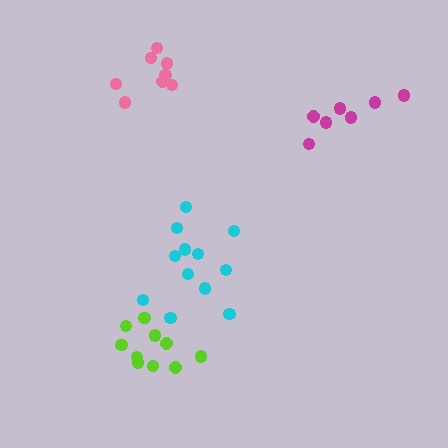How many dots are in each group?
Group 1: 8 dots, Group 2: 12 dots, Group 3: 7 dots, Group 4: 10 dots (37 total).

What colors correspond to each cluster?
The clusters are colored: pink, cyan, magenta, lime.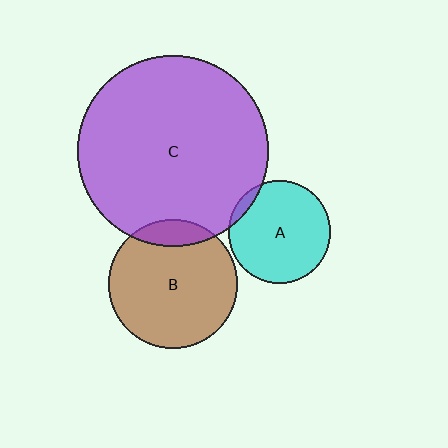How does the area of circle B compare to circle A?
Approximately 1.6 times.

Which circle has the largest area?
Circle C (purple).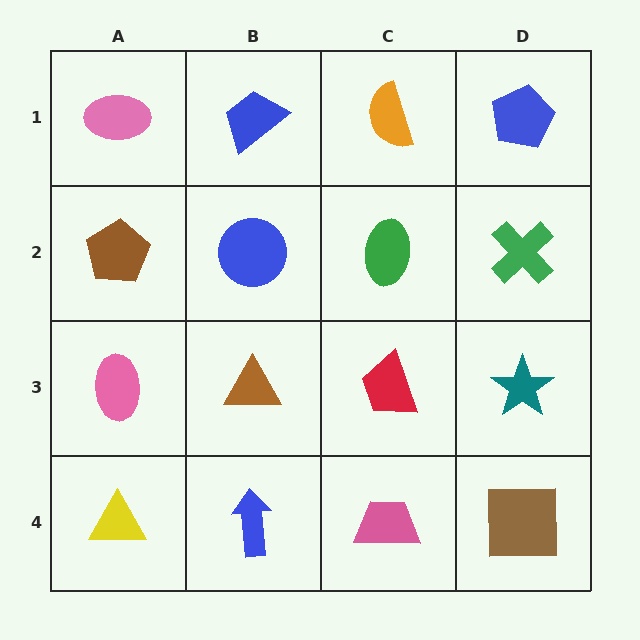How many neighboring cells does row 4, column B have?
3.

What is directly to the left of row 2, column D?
A green ellipse.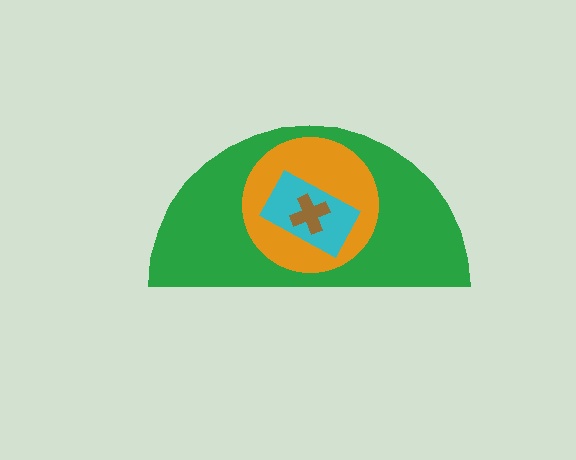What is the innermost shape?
The brown cross.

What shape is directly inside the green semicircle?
The orange circle.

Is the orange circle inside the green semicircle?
Yes.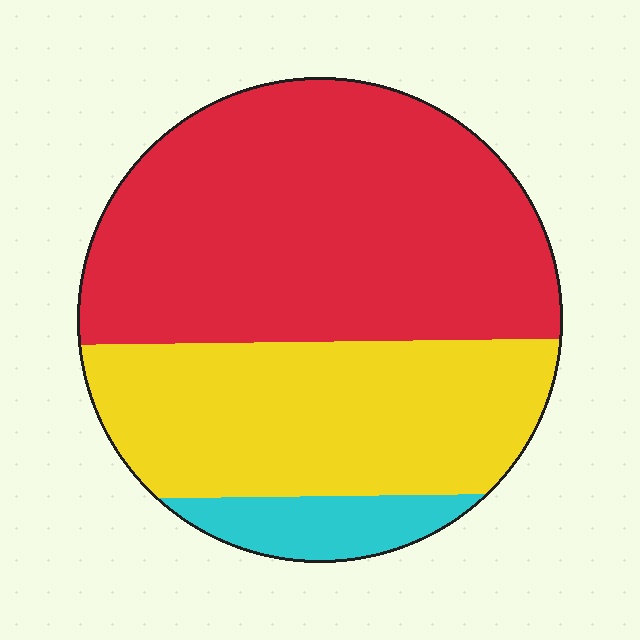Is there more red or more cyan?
Red.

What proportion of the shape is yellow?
Yellow covers roughly 35% of the shape.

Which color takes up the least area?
Cyan, at roughly 10%.